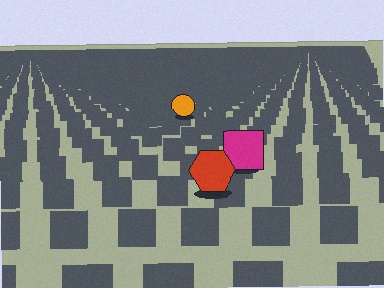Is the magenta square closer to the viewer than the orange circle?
Yes. The magenta square is closer — you can tell from the texture gradient: the ground texture is coarser near it.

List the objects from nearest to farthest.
From nearest to farthest: the red hexagon, the magenta square, the orange circle.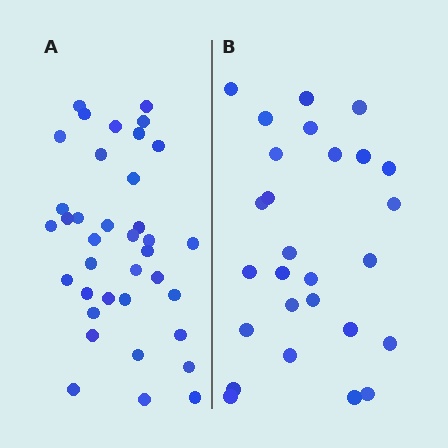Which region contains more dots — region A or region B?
Region A (the left region) has more dots.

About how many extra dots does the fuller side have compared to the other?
Region A has roughly 10 or so more dots than region B.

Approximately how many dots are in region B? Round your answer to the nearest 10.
About 30 dots. (The exact count is 27, which rounds to 30.)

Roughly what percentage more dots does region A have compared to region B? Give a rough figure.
About 35% more.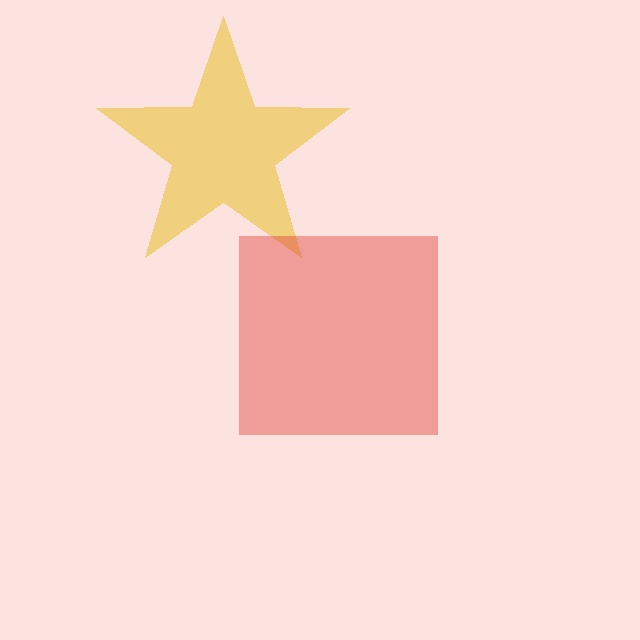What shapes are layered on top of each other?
The layered shapes are: a yellow star, a red square.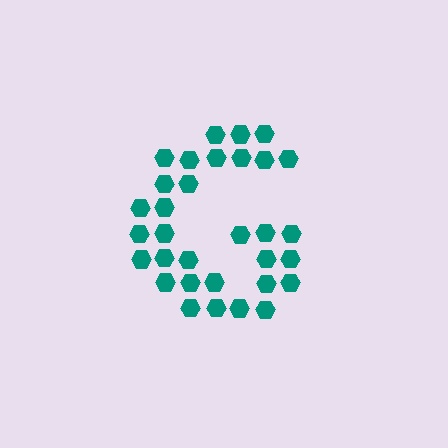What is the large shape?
The large shape is the letter G.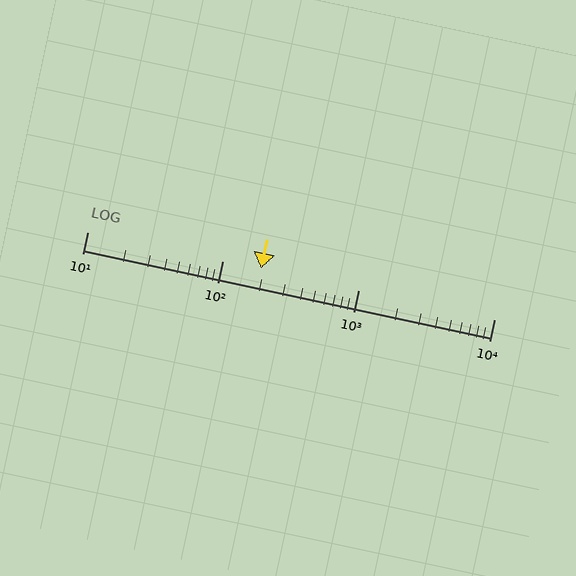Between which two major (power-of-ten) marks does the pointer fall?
The pointer is between 100 and 1000.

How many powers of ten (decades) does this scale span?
The scale spans 3 decades, from 10 to 10000.